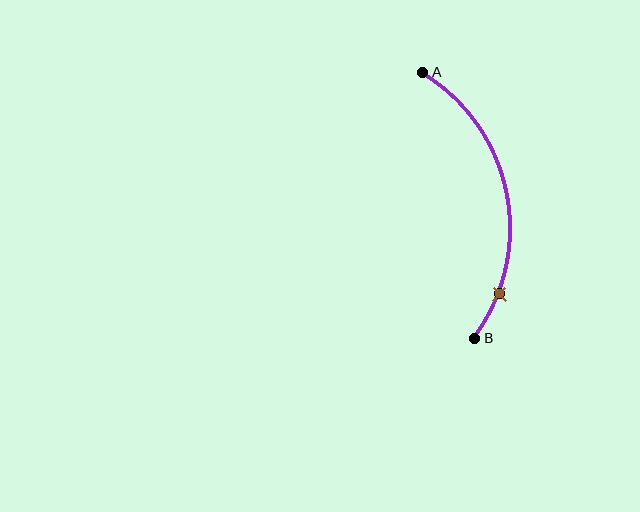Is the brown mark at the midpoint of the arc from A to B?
No. The brown mark lies on the arc but is closer to endpoint B. The arc midpoint would be at the point on the curve equidistant along the arc from both A and B.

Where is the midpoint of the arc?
The arc midpoint is the point on the curve farthest from the straight line joining A and B. It sits to the right of that line.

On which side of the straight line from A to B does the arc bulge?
The arc bulges to the right of the straight line connecting A and B.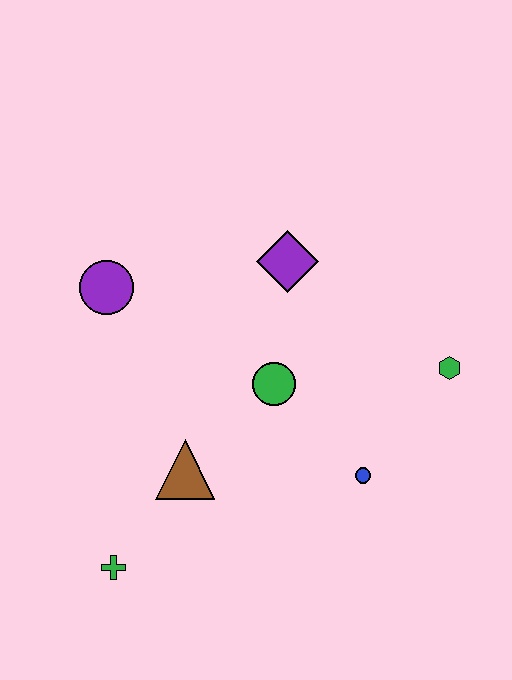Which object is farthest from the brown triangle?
The green hexagon is farthest from the brown triangle.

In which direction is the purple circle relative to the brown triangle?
The purple circle is above the brown triangle.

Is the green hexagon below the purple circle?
Yes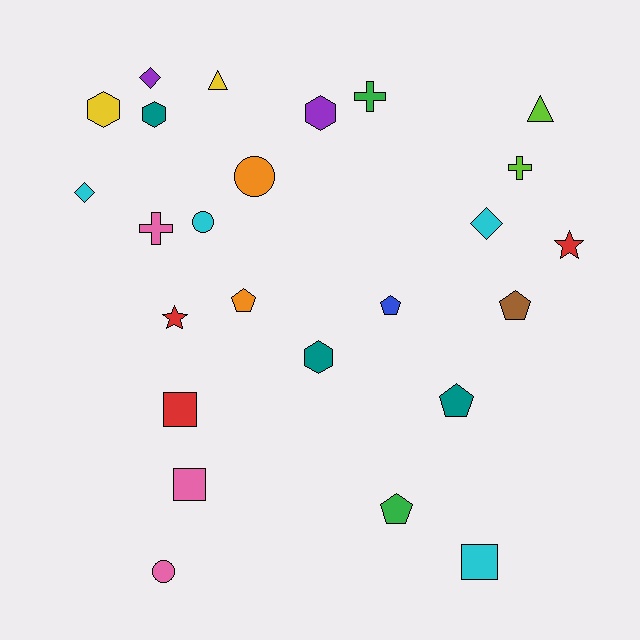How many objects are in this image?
There are 25 objects.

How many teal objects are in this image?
There are 3 teal objects.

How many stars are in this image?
There are 2 stars.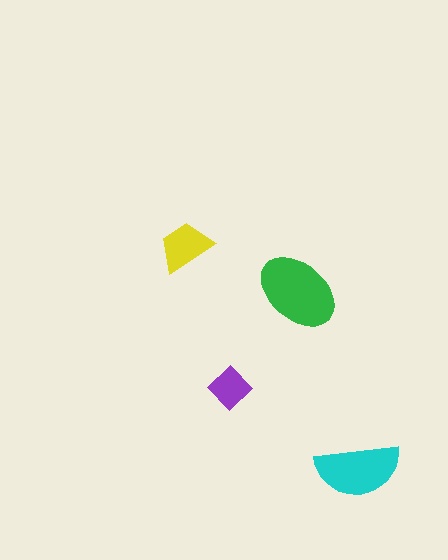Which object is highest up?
The yellow trapezoid is topmost.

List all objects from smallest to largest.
The purple diamond, the yellow trapezoid, the cyan semicircle, the green ellipse.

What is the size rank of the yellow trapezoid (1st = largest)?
3rd.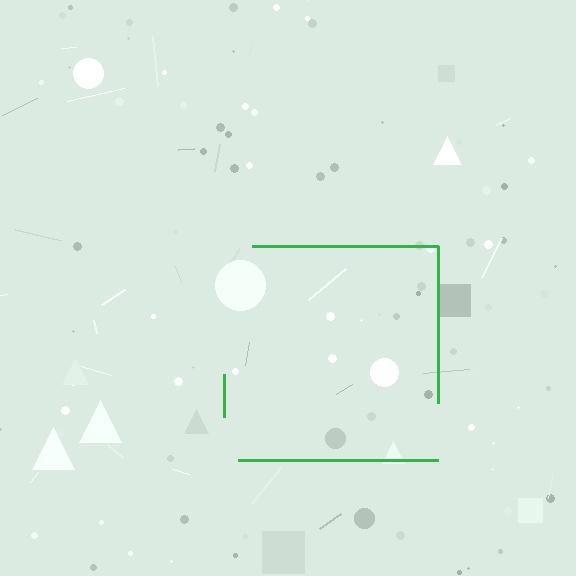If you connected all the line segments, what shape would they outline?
They would outline a square.